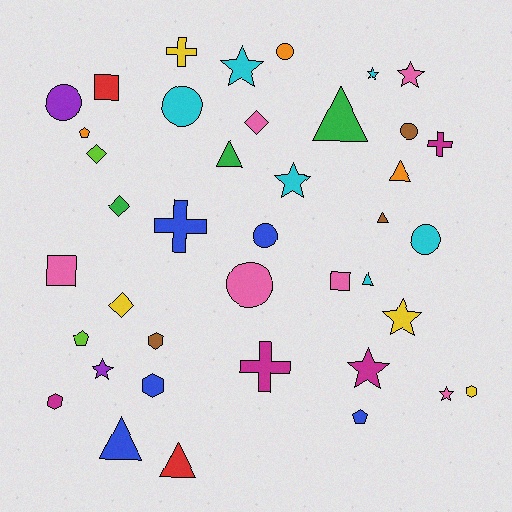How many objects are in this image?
There are 40 objects.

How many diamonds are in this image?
There are 4 diamonds.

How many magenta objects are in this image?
There are 4 magenta objects.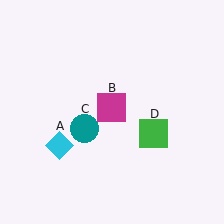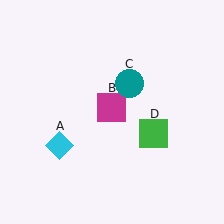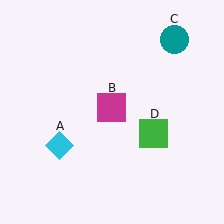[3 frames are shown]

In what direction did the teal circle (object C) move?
The teal circle (object C) moved up and to the right.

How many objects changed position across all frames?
1 object changed position: teal circle (object C).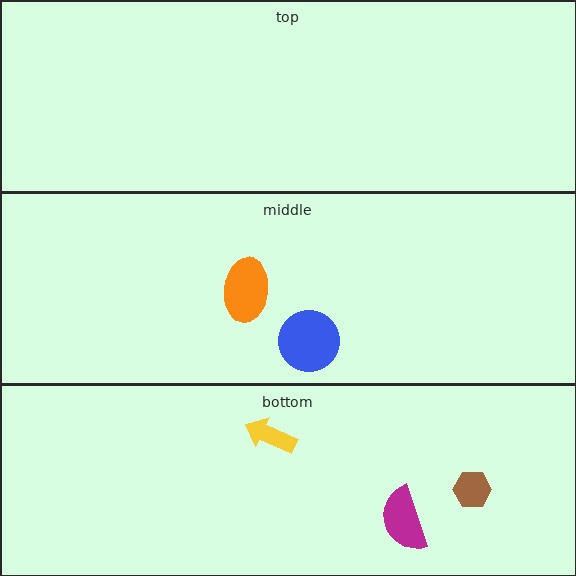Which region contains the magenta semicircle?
The bottom region.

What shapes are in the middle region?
The blue circle, the orange ellipse.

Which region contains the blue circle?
The middle region.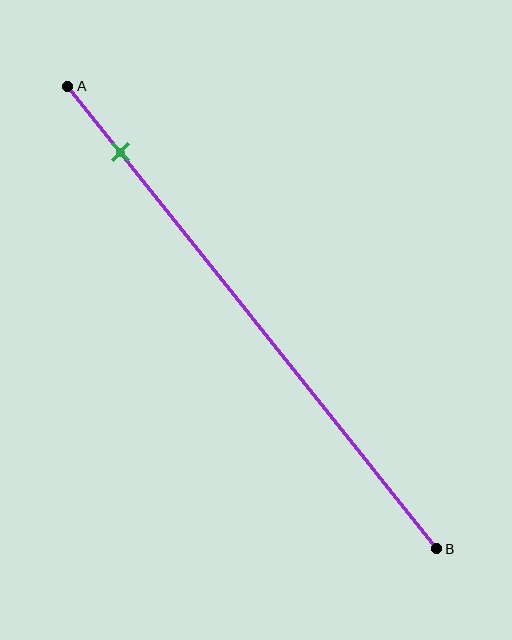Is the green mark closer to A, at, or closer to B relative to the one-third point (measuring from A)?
The green mark is closer to point A than the one-third point of segment AB.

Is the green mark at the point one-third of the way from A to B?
No, the mark is at about 15% from A, not at the 33% one-third point.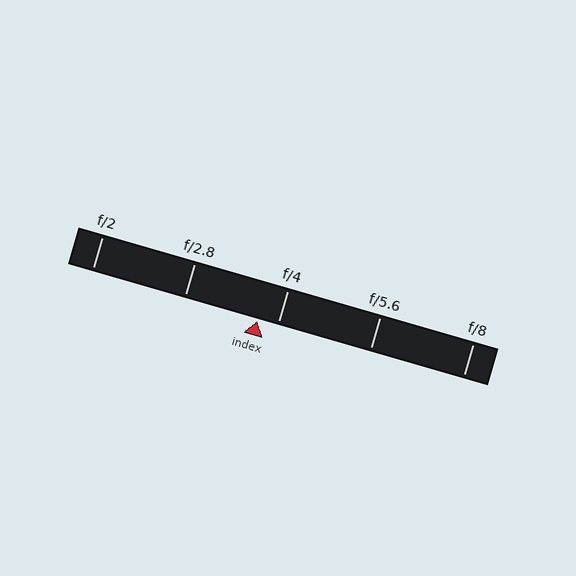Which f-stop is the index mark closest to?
The index mark is closest to f/4.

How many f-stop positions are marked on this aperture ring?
There are 5 f-stop positions marked.